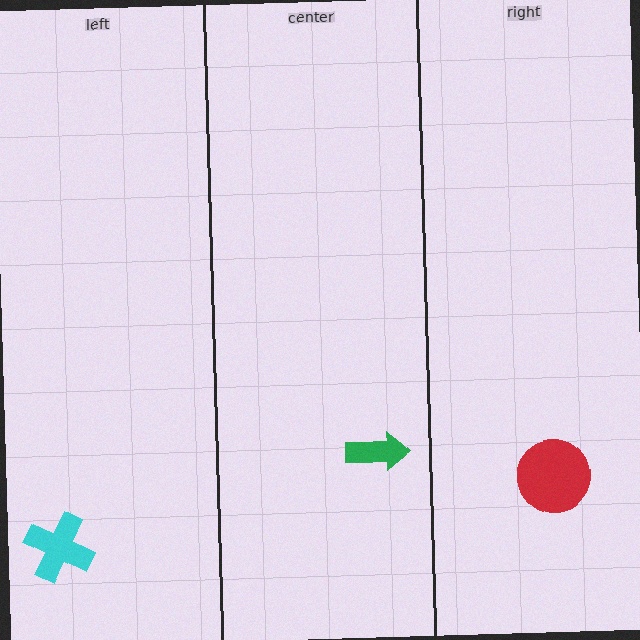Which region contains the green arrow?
The center region.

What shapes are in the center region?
The green arrow.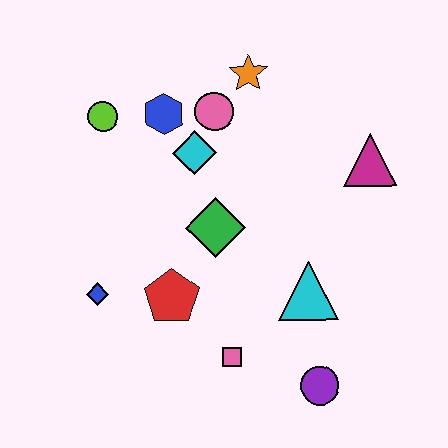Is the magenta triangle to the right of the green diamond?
Yes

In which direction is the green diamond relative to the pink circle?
The green diamond is below the pink circle.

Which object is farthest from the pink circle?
The purple circle is farthest from the pink circle.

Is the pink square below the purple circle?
No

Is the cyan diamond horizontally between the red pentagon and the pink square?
Yes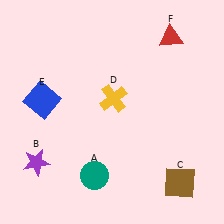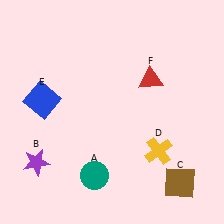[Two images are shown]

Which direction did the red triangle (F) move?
The red triangle (F) moved down.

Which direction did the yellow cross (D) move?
The yellow cross (D) moved down.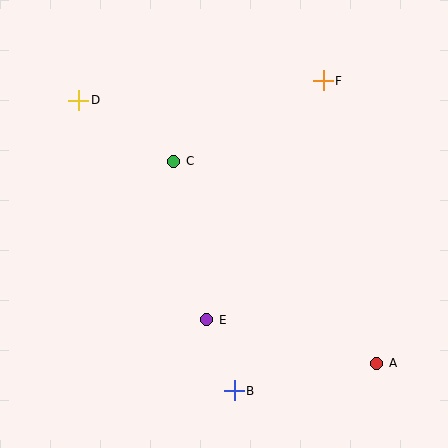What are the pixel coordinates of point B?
Point B is at (234, 391).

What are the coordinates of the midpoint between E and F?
The midpoint between E and F is at (265, 200).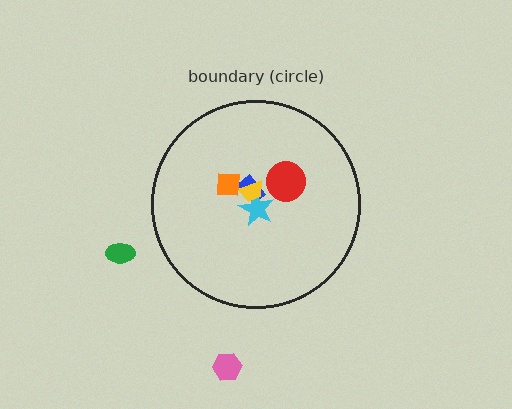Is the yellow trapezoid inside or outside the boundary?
Inside.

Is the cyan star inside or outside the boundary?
Inside.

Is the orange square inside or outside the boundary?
Inside.